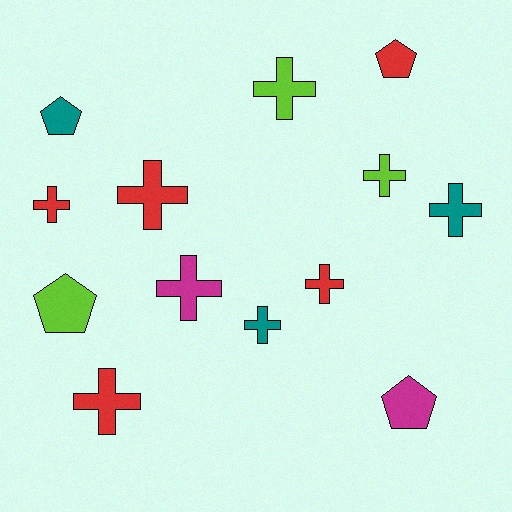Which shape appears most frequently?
Cross, with 9 objects.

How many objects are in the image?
There are 13 objects.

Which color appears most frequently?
Red, with 5 objects.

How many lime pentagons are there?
There is 1 lime pentagon.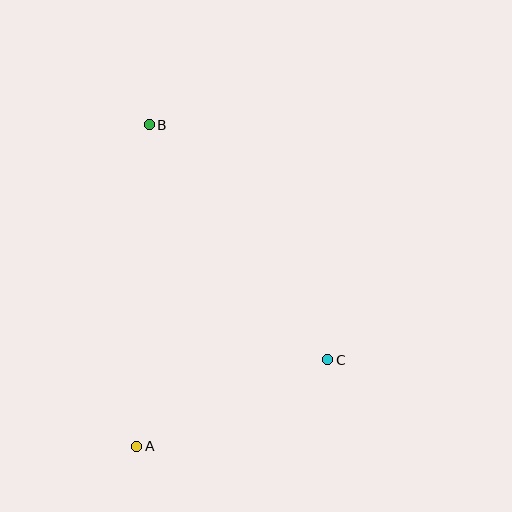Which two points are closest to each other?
Points A and C are closest to each other.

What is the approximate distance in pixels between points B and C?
The distance between B and C is approximately 295 pixels.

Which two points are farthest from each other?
Points A and B are farthest from each other.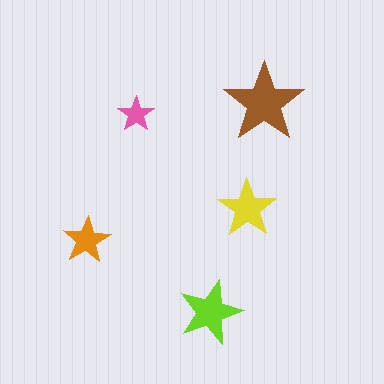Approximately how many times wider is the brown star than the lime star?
About 1.5 times wider.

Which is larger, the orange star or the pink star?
The orange one.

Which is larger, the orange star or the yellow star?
The yellow one.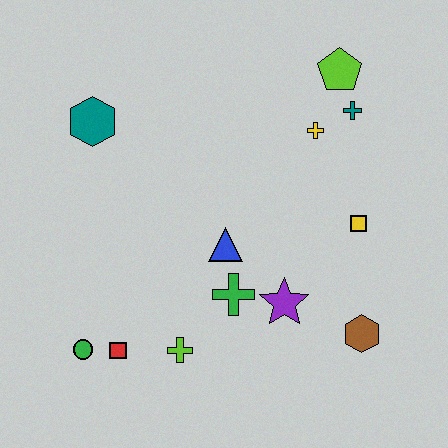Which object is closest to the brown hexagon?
The purple star is closest to the brown hexagon.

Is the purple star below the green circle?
No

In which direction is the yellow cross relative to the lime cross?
The yellow cross is above the lime cross.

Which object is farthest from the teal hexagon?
The brown hexagon is farthest from the teal hexagon.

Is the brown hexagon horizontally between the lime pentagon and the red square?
No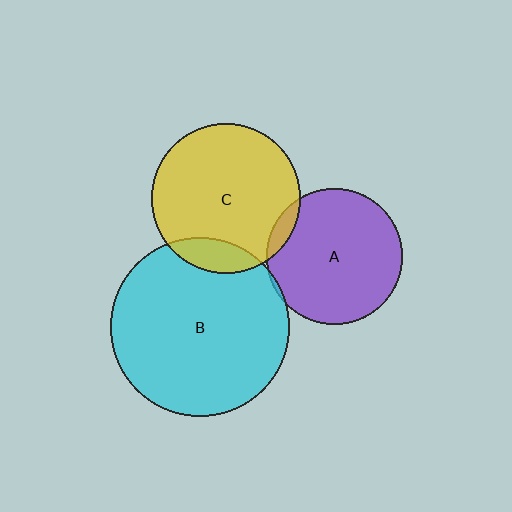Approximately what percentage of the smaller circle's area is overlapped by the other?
Approximately 15%.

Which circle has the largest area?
Circle B (cyan).